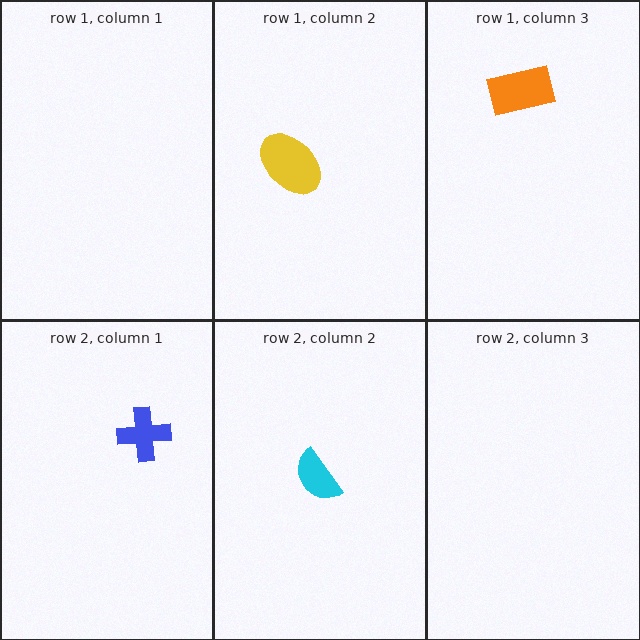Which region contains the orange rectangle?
The row 1, column 3 region.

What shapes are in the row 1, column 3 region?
The orange rectangle.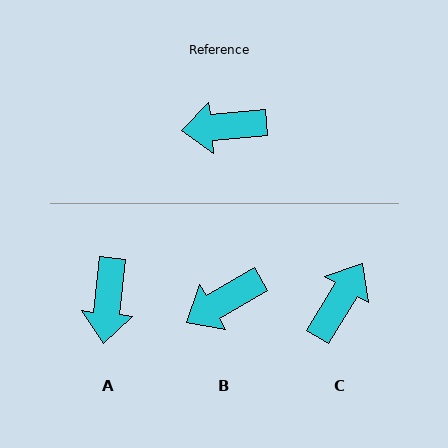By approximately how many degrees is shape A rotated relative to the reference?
Approximately 79 degrees counter-clockwise.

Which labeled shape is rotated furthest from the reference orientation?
C, about 126 degrees away.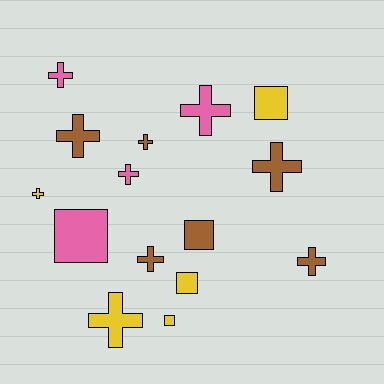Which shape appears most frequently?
Cross, with 10 objects.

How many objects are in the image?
There are 15 objects.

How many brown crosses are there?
There are 5 brown crosses.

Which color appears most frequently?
Brown, with 6 objects.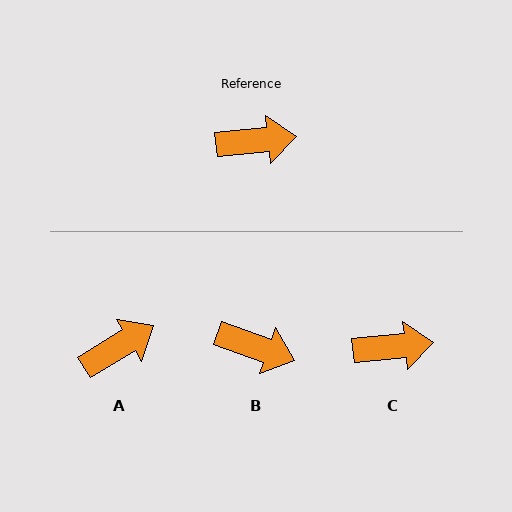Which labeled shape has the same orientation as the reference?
C.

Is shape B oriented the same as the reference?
No, it is off by about 25 degrees.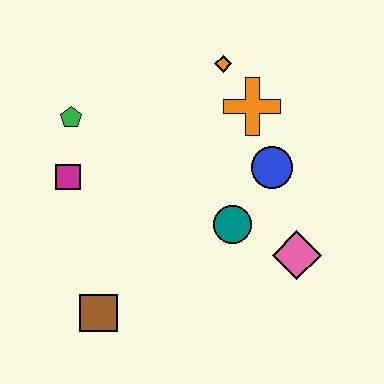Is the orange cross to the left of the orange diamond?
No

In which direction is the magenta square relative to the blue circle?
The magenta square is to the left of the blue circle.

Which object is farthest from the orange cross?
The brown square is farthest from the orange cross.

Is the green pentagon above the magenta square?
Yes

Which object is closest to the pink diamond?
The teal circle is closest to the pink diamond.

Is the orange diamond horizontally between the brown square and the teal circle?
Yes